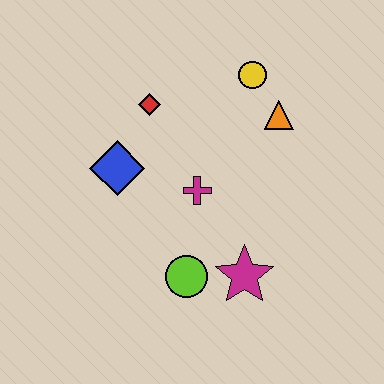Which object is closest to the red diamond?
The blue diamond is closest to the red diamond.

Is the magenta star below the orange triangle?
Yes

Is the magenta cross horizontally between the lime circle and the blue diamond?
No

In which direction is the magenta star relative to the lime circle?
The magenta star is to the right of the lime circle.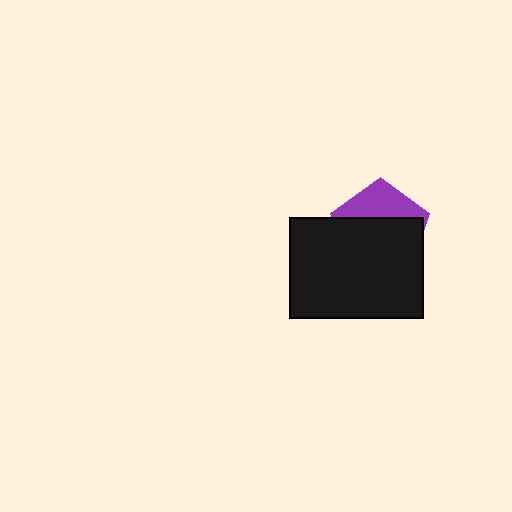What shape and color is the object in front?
The object in front is a black rectangle.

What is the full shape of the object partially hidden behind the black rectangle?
The partially hidden object is a purple pentagon.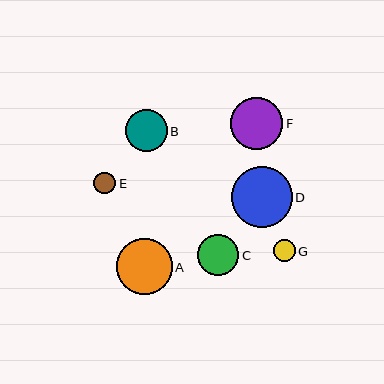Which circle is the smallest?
Circle G is the smallest with a size of approximately 22 pixels.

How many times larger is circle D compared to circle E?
Circle D is approximately 2.8 times the size of circle E.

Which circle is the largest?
Circle D is the largest with a size of approximately 60 pixels.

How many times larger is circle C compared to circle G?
Circle C is approximately 1.9 times the size of circle G.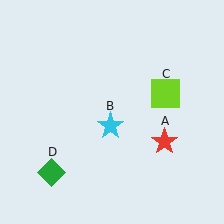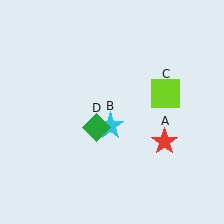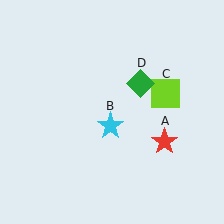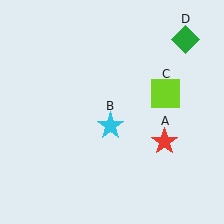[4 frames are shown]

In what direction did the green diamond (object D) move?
The green diamond (object D) moved up and to the right.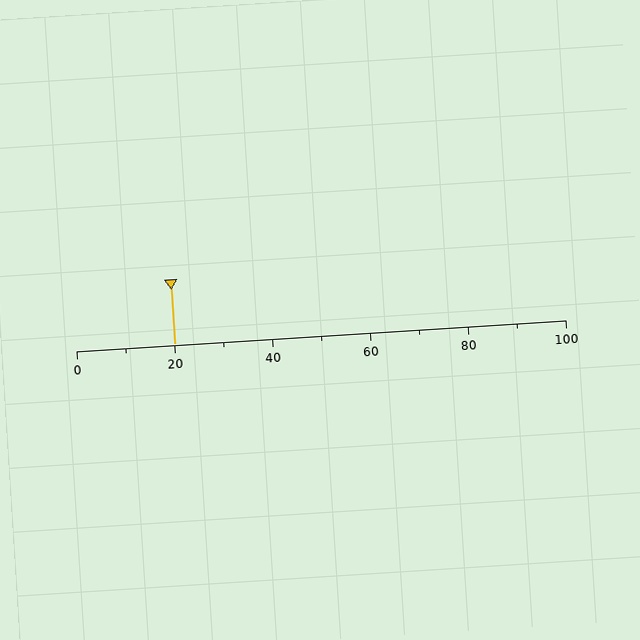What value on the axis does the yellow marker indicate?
The marker indicates approximately 20.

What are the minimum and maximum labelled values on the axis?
The axis runs from 0 to 100.